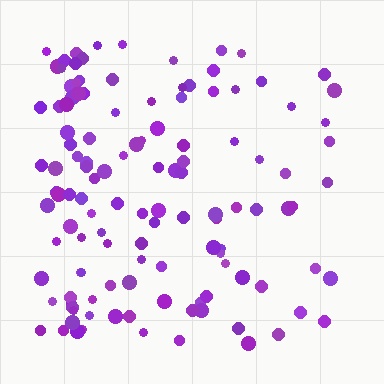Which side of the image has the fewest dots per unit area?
The right.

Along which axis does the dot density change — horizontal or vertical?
Horizontal.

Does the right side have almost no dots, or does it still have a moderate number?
Still a moderate number, just noticeably fewer than the left.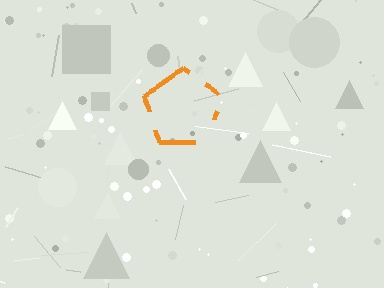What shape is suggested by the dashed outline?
The dashed outline suggests a pentagon.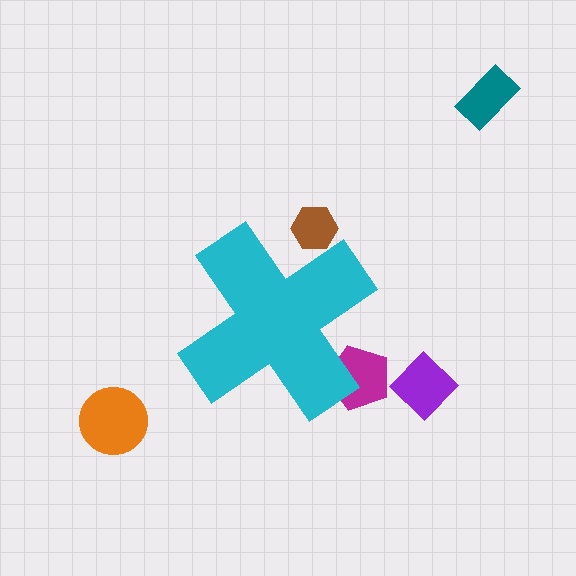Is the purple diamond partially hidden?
No, the purple diamond is fully visible.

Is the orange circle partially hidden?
No, the orange circle is fully visible.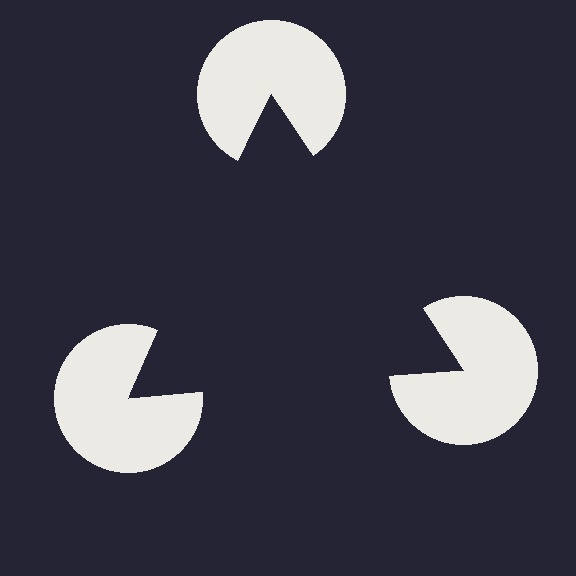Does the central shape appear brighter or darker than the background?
It typically appears slightly darker than the background, even though no actual brightness change is drawn.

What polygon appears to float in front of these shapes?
An illusory triangle — its edges are inferred from the aligned wedge cuts in the pac-man discs, not physically drawn.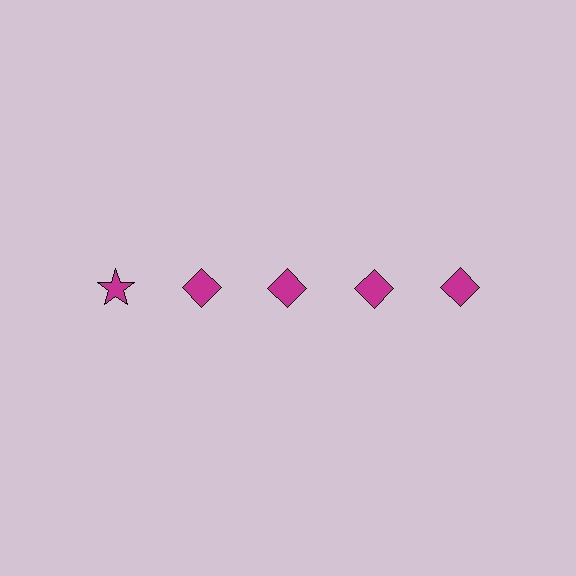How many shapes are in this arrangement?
There are 5 shapes arranged in a grid pattern.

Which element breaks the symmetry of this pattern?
The magenta star in the top row, leftmost column breaks the symmetry. All other shapes are magenta diamonds.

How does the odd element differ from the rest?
It has a different shape: star instead of diamond.